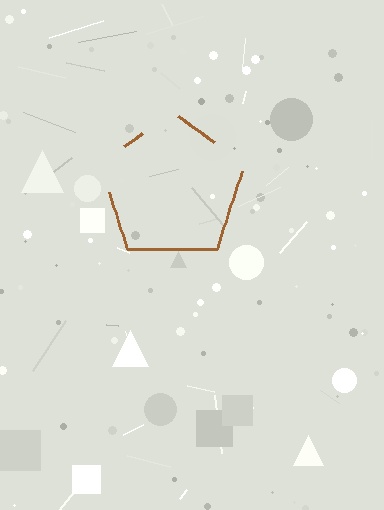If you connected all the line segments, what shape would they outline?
They would outline a pentagon.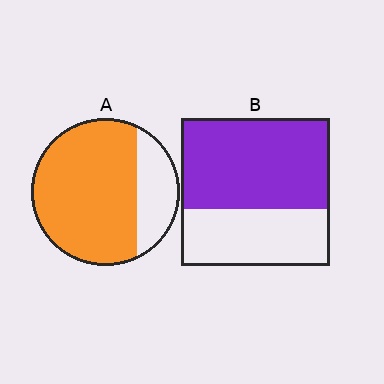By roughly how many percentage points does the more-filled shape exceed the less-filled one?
By roughly 15 percentage points (A over B).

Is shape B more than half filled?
Yes.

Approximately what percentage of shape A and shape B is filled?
A is approximately 75% and B is approximately 60%.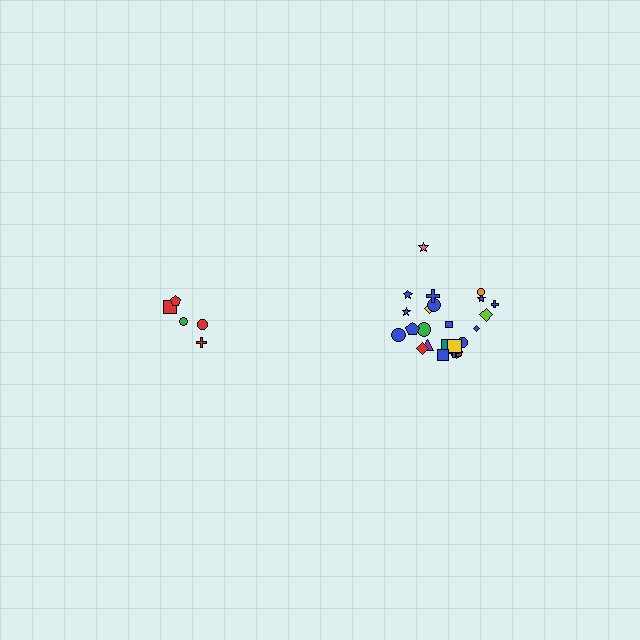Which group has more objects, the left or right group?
The right group.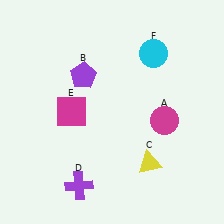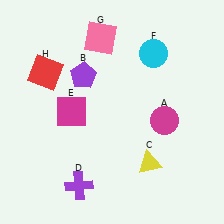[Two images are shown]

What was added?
A pink square (G), a red square (H) were added in Image 2.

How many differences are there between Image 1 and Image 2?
There are 2 differences between the two images.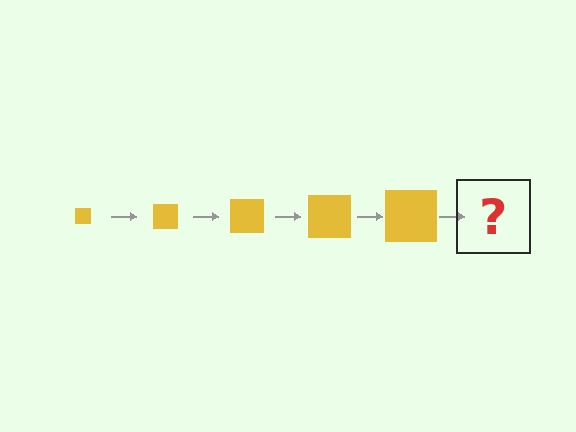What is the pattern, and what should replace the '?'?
The pattern is that the square gets progressively larger each step. The '?' should be a yellow square, larger than the previous one.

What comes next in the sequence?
The next element should be a yellow square, larger than the previous one.